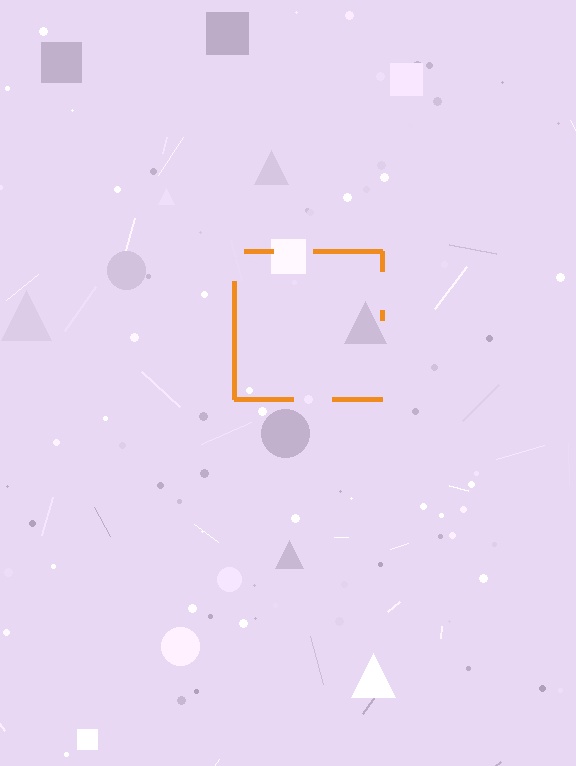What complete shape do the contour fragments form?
The contour fragments form a square.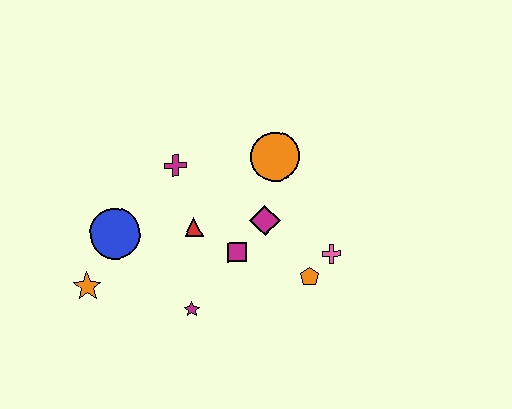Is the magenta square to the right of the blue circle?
Yes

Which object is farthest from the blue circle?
The pink cross is farthest from the blue circle.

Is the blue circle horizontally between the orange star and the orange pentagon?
Yes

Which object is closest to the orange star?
The blue circle is closest to the orange star.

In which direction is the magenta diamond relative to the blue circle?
The magenta diamond is to the right of the blue circle.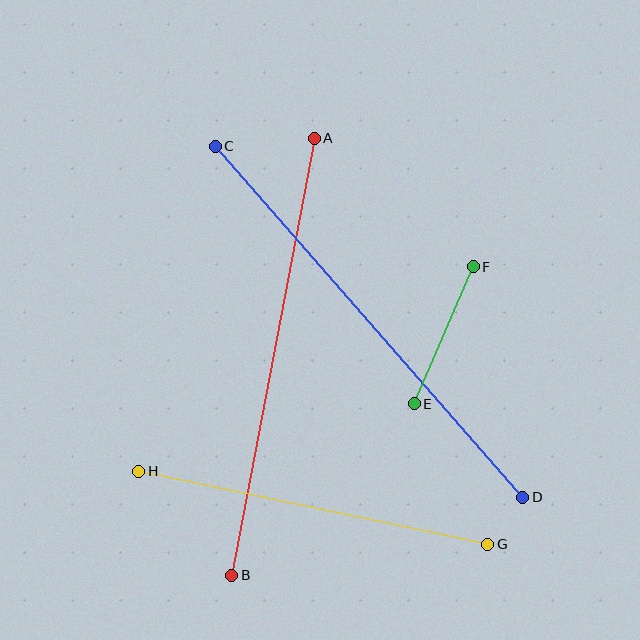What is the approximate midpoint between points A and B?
The midpoint is at approximately (273, 357) pixels.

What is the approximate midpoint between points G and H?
The midpoint is at approximately (313, 508) pixels.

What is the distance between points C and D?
The distance is approximately 466 pixels.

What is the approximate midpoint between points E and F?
The midpoint is at approximately (444, 335) pixels.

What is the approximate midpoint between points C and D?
The midpoint is at approximately (369, 322) pixels.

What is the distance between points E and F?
The distance is approximately 149 pixels.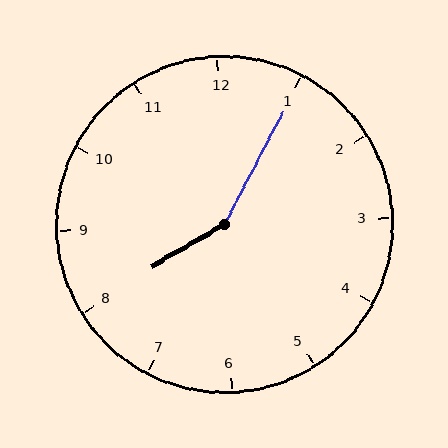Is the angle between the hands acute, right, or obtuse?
It is obtuse.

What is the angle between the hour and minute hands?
Approximately 148 degrees.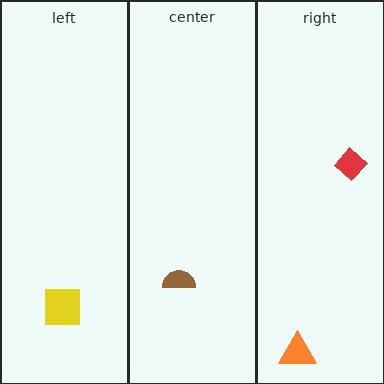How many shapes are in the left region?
1.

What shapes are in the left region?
The yellow square.